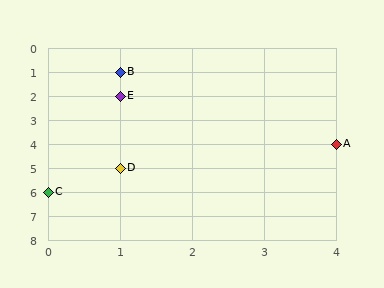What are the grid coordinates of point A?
Point A is at grid coordinates (4, 4).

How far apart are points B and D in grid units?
Points B and D are 4 rows apart.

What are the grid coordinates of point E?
Point E is at grid coordinates (1, 2).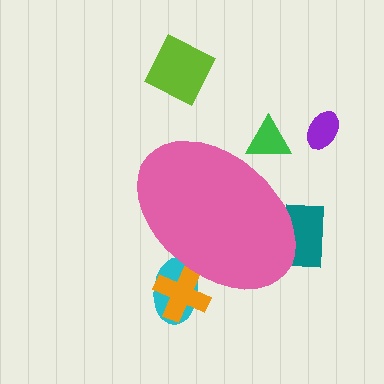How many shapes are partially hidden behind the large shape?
4 shapes are partially hidden.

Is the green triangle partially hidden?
Yes, the green triangle is partially hidden behind the pink ellipse.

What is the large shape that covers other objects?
A pink ellipse.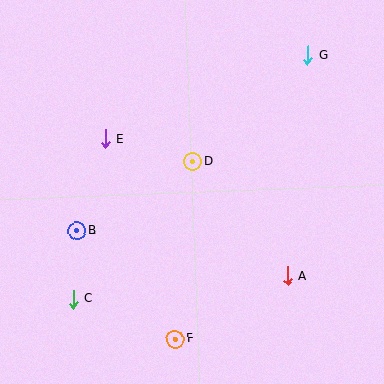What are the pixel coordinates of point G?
Point G is at (308, 55).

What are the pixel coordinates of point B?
Point B is at (77, 231).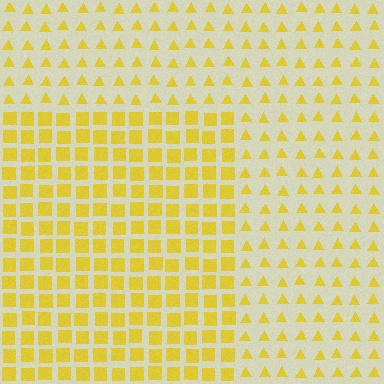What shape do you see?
I see a rectangle.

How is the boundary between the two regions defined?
The boundary is defined by a change in element shape: squares inside vs. triangles outside. All elements share the same color and spacing.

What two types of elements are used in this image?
The image uses squares inside the rectangle region and triangles outside it.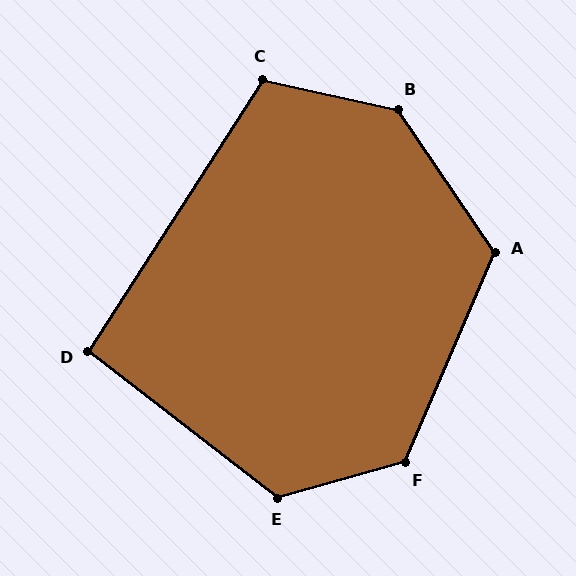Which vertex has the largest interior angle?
B, at approximately 136 degrees.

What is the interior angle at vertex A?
Approximately 123 degrees (obtuse).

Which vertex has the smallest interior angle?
D, at approximately 95 degrees.